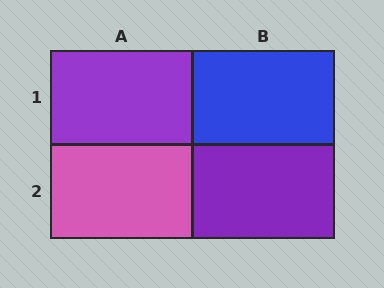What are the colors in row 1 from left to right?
Purple, blue.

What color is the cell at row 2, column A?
Pink.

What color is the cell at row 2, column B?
Purple.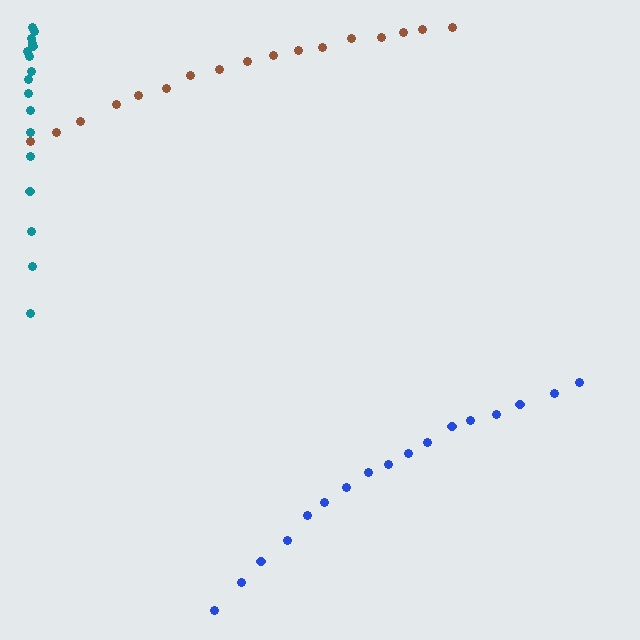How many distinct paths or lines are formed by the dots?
There are 3 distinct paths.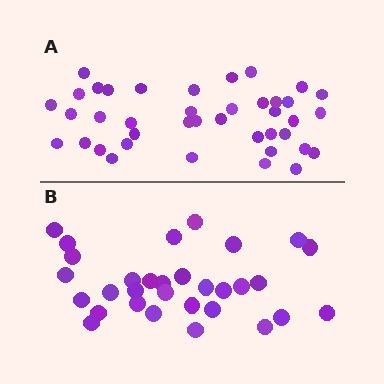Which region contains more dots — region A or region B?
Region A (the top region) has more dots.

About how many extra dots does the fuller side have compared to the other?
Region A has roughly 8 or so more dots than region B.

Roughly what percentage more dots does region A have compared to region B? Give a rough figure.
About 30% more.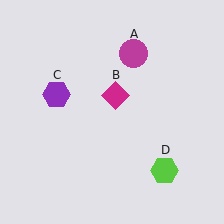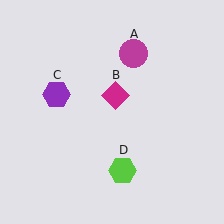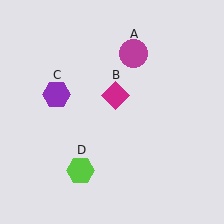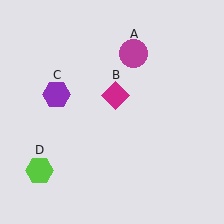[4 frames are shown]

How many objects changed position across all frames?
1 object changed position: lime hexagon (object D).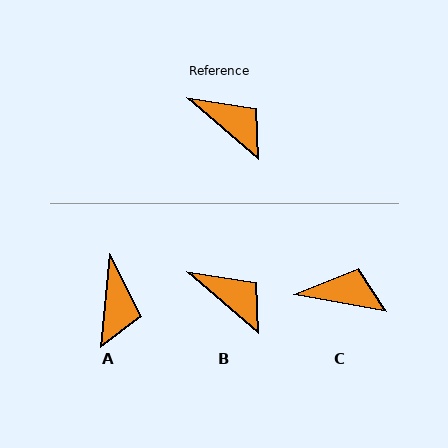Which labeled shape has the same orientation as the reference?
B.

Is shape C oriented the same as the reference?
No, it is off by about 31 degrees.